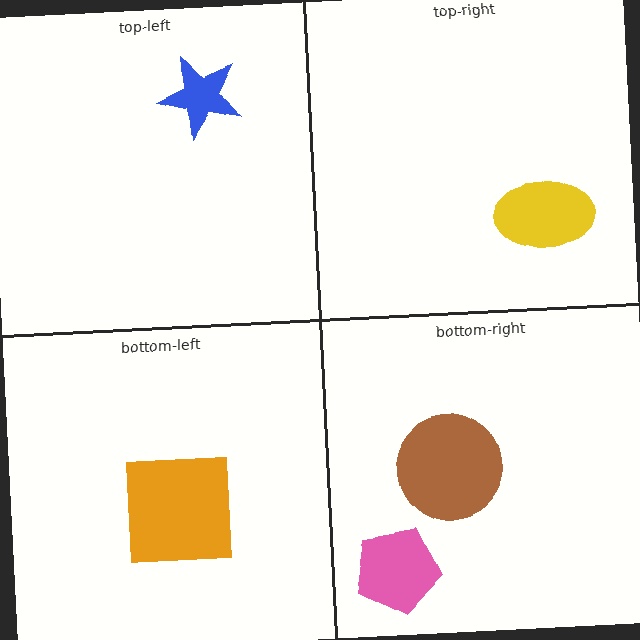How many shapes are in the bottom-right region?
2.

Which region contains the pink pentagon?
The bottom-right region.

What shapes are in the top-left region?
The blue star.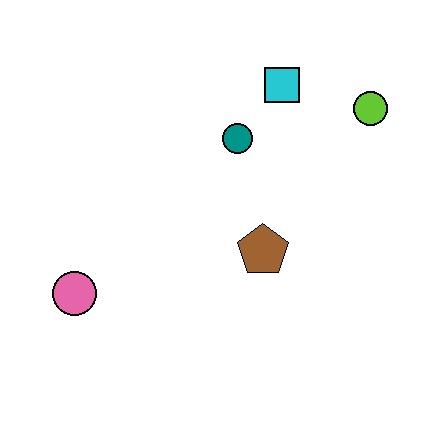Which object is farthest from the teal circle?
The pink circle is farthest from the teal circle.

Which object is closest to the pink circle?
The brown pentagon is closest to the pink circle.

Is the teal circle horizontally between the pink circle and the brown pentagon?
Yes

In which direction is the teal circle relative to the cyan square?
The teal circle is below the cyan square.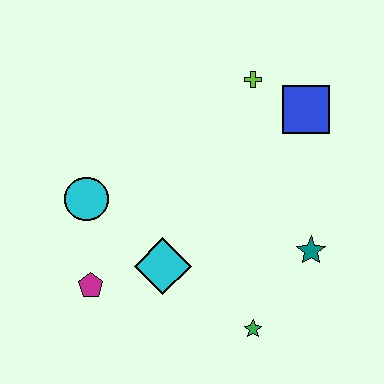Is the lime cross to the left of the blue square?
Yes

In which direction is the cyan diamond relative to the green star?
The cyan diamond is to the left of the green star.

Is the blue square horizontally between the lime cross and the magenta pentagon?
No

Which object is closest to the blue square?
The lime cross is closest to the blue square.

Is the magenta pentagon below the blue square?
Yes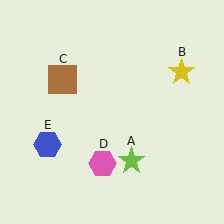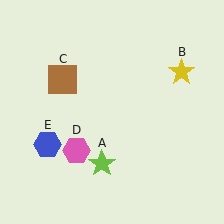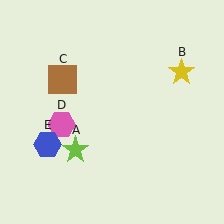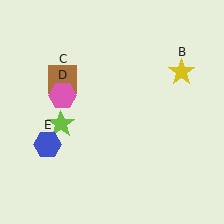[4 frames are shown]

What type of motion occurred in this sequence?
The lime star (object A), pink hexagon (object D) rotated clockwise around the center of the scene.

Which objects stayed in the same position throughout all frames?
Yellow star (object B) and brown square (object C) and blue hexagon (object E) remained stationary.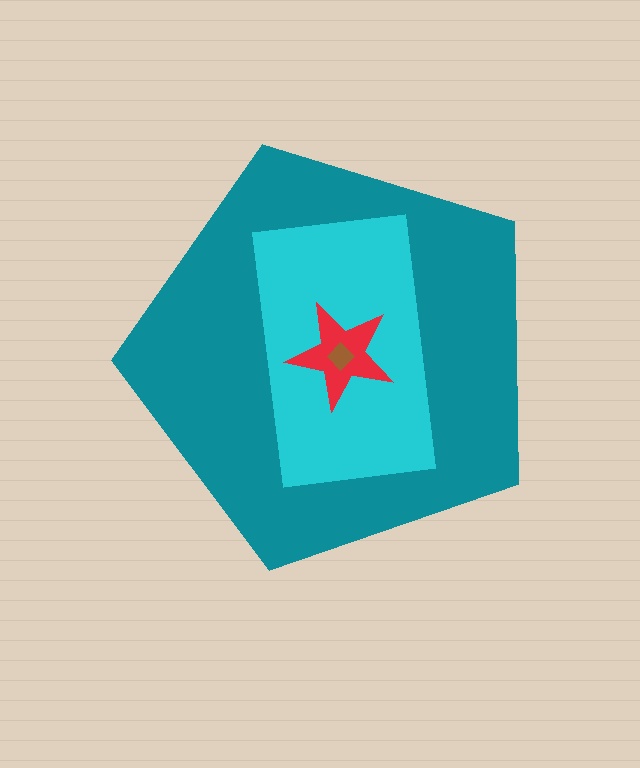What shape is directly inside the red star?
The brown diamond.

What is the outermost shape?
The teal pentagon.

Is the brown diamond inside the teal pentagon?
Yes.